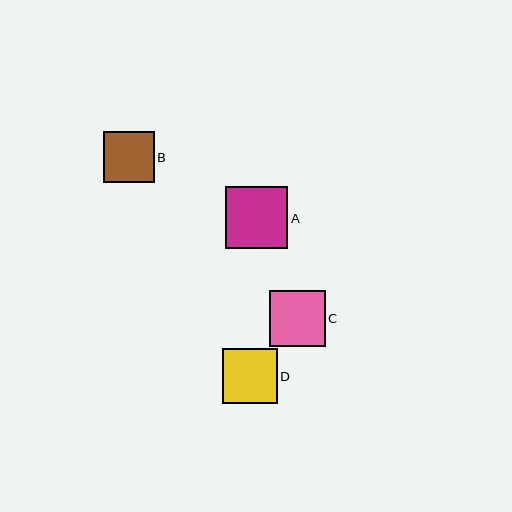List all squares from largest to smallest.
From largest to smallest: A, C, D, B.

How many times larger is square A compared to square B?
Square A is approximately 1.2 times the size of square B.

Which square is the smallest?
Square B is the smallest with a size of approximately 50 pixels.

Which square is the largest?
Square A is the largest with a size of approximately 62 pixels.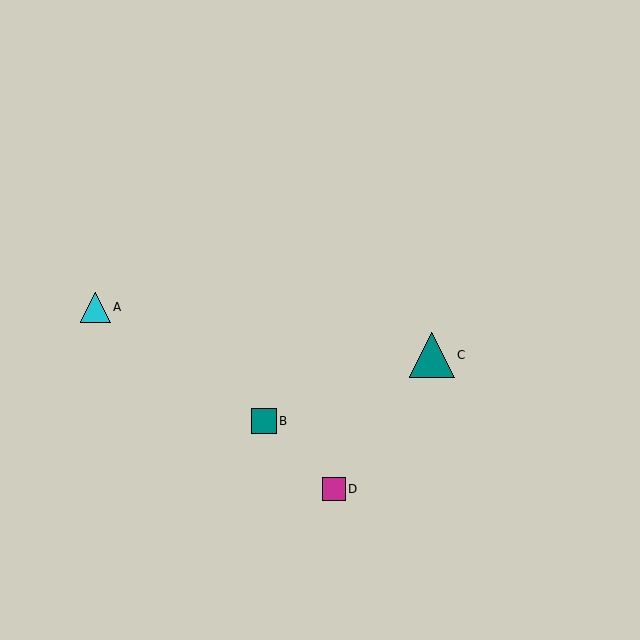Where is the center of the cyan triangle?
The center of the cyan triangle is at (95, 307).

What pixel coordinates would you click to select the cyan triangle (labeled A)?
Click at (95, 307) to select the cyan triangle A.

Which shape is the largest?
The teal triangle (labeled C) is the largest.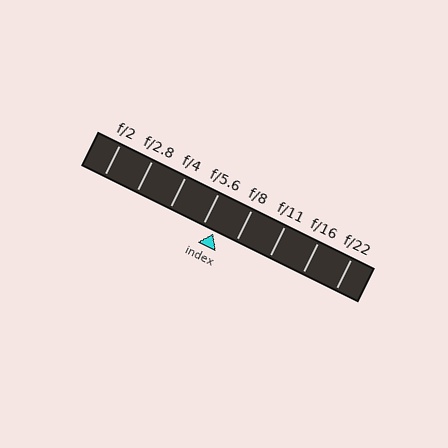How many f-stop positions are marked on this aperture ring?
There are 8 f-stop positions marked.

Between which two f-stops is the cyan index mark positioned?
The index mark is between f/5.6 and f/8.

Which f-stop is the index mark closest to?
The index mark is closest to f/5.6.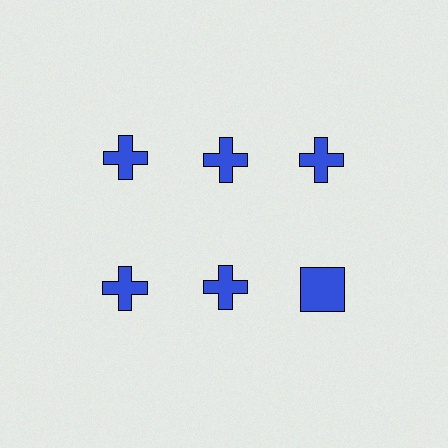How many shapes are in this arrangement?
There are 6 shapes arranged in a grid pattern.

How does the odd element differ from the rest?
It has a different shape: square instead of cross.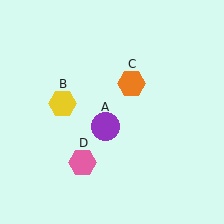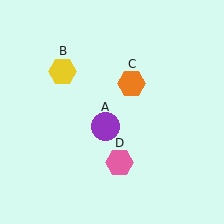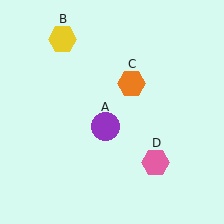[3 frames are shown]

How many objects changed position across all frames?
2 objects changed position: yellow hexagon (object B), pink hexagon (object D).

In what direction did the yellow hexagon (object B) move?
The yellow hexagon (object B) moved up.